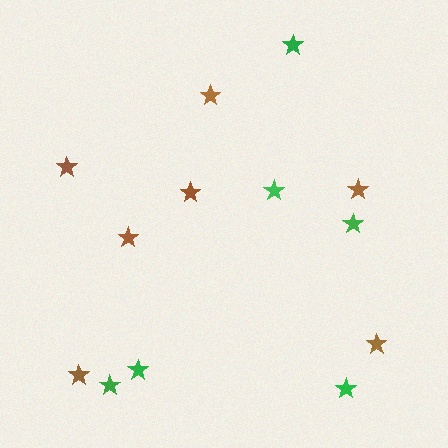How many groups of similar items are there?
There are 2 groups: one group of green stars (6) and one group of brown stars (7).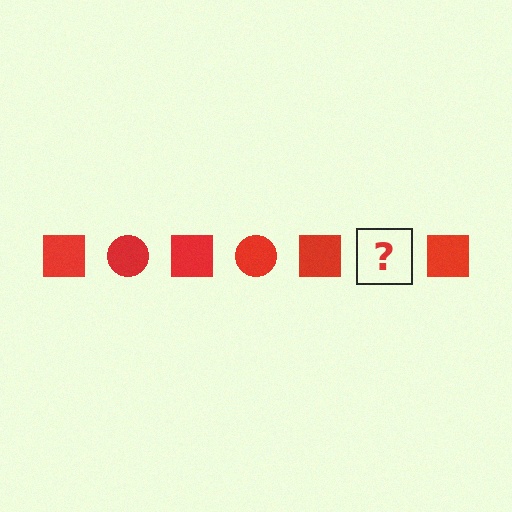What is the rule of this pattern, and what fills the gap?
The rule is that the pattern cycles through square, circle shapes in red. The gap should be filled with a red circle.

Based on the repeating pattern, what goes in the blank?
The blank should be a red circle.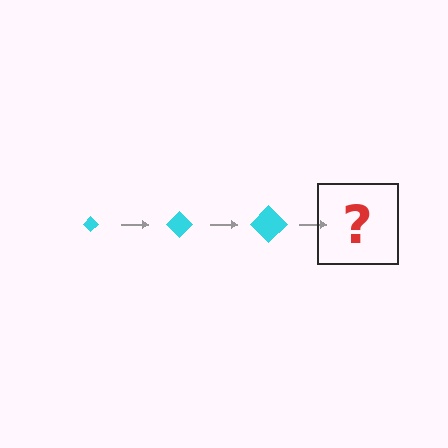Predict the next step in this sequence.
The next step is a cyan diamond, larger than the previous one.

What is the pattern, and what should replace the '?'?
The pattern is that the diamond gets progressively larger each step. The '?' should be a cyan diamond, larger than the previous one.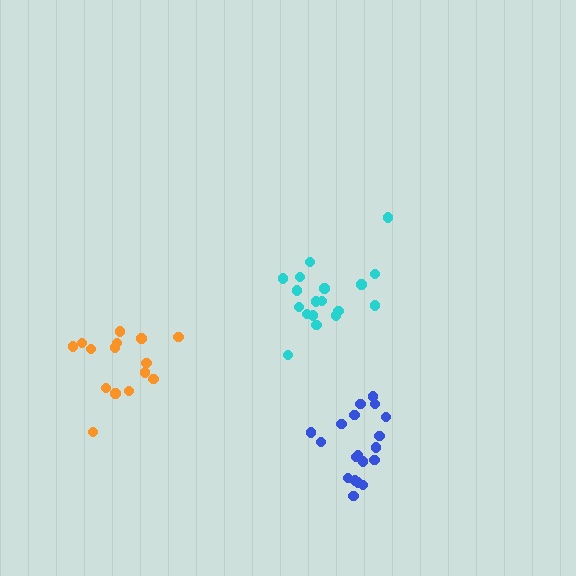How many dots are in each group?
Group 1: 18 dots, Group 2: 19 dots, Group 3: 15 dots (52 total).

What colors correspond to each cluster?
The clusters are colored: cyan, blue, orange.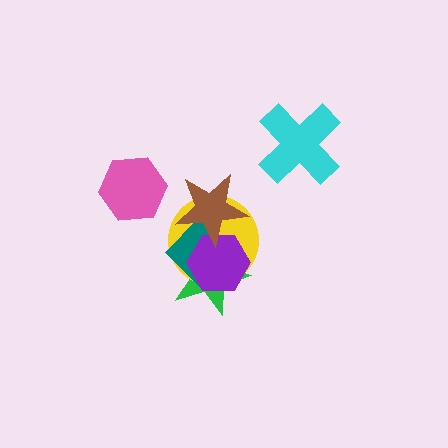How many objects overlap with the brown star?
4 objects overlap with the brown star.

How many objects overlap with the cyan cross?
0 objects overlap with the cyan cross.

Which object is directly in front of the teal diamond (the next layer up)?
The purple hexagon is directly in front of the teal diamond.